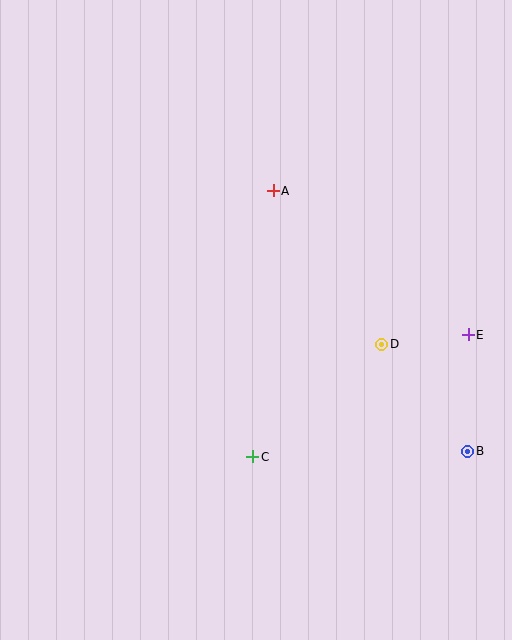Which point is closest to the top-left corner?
Point A is closest to the top-left corner.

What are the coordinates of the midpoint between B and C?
The midpoint between B and C is at (360, 454).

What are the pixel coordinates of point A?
Point A is at (273, 191).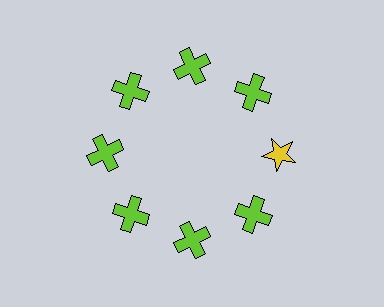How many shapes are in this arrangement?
There are 8 shapes arranged in a ring pattern.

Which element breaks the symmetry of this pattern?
The yellow star at roughly the 3 o'clock position breaks the symmetry. All other shapes are lime crosses.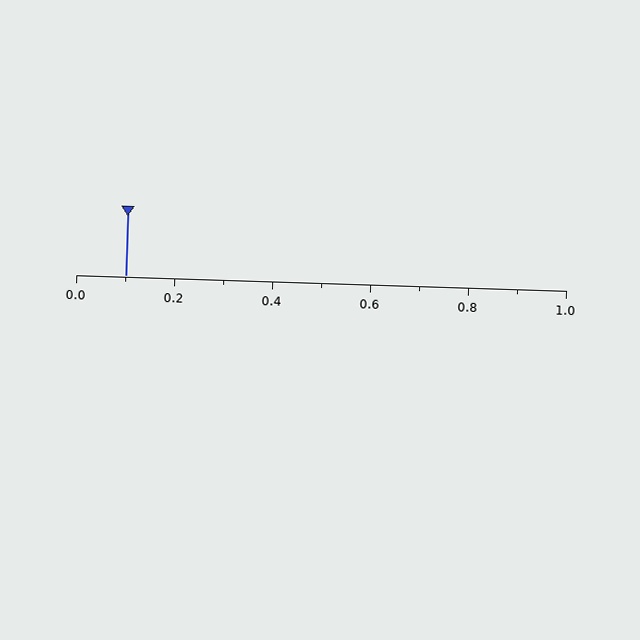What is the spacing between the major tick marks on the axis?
The major ticks are spaced 0.2 apart.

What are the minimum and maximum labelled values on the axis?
The axis runs from 0.0 to 1.0.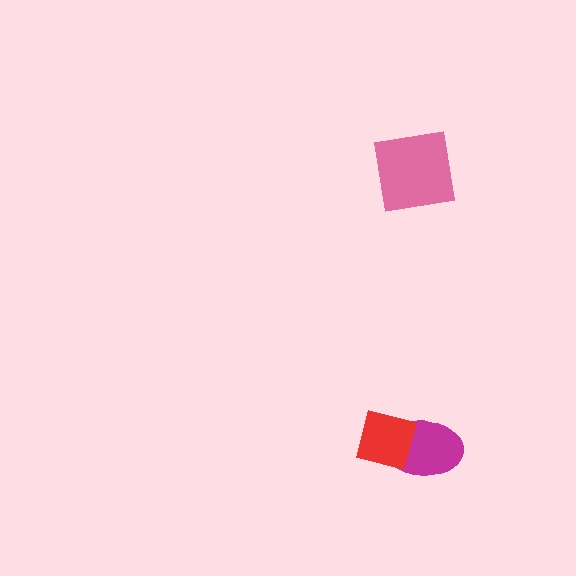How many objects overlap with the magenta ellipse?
1 object overlaps with the magenta ellipse.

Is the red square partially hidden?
No, no other shape covers it.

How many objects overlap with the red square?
1 object overlaps with the red square.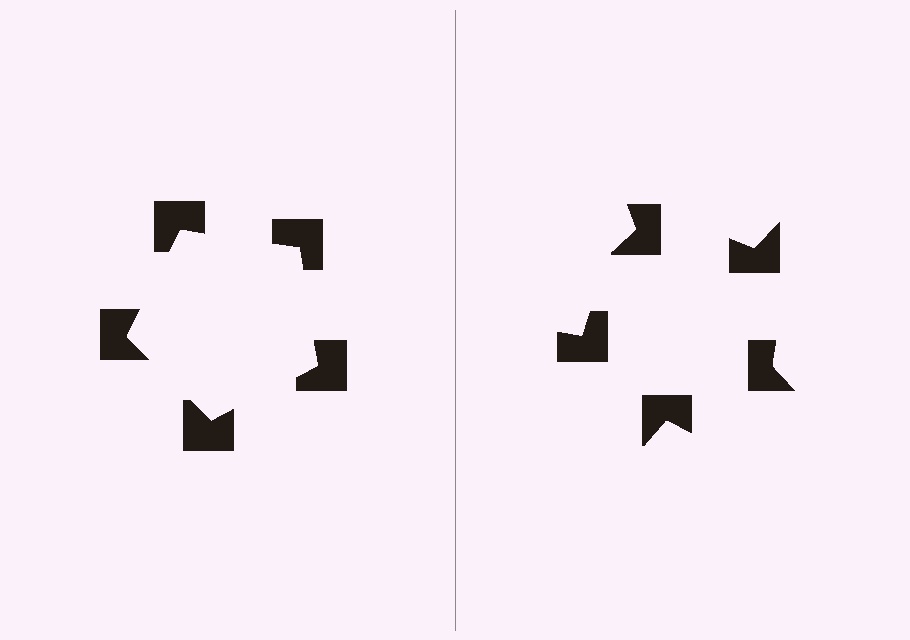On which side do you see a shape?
An illusory pentagon appears on the left side. On the right side the wedge cuts are rotated, so no coherent shape forms.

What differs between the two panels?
The notched squares are positioned identically on both sides; only the wedge orientations differ. On the left they align to a pentagon; on the right they are misaligned.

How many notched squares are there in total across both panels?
10 — 5 on each side.